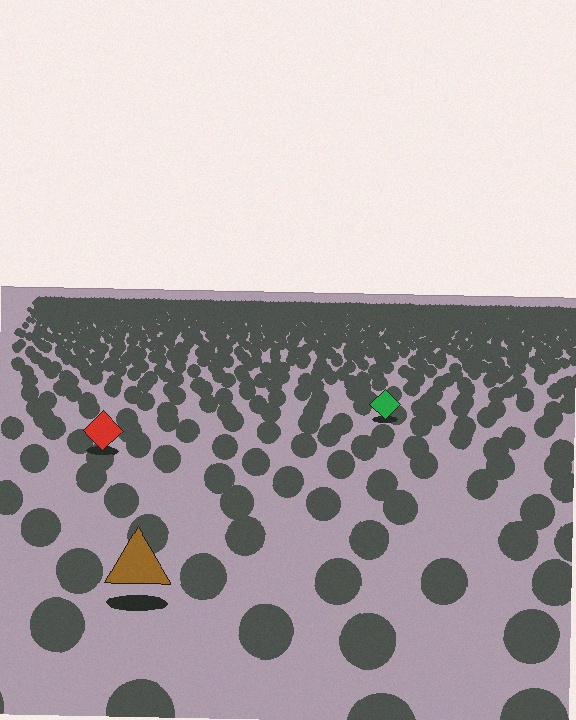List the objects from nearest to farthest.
From nearest to farthest: the brown triangle, the red diamond, the green diamond.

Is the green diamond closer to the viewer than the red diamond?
No. The red diamond is closer — you can tell from the texture gradient: the ground texture is coarser near it.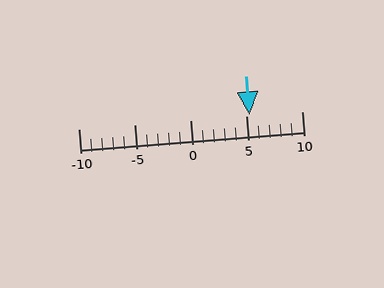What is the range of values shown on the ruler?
The ruler shows values from -10 to 10.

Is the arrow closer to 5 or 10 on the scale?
The arrow is closer to 5.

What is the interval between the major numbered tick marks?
The major tick marks are spaced 5 units apart.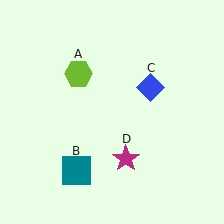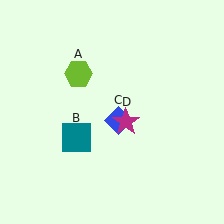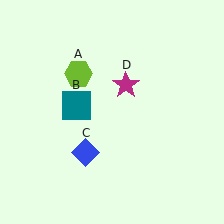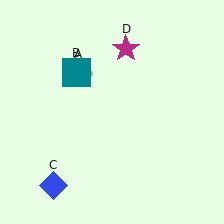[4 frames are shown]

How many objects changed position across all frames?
3 objects changed position: teal square (object B), blue diamond (object C), magenta star (object D).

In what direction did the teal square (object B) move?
The teal square (object B) moved up.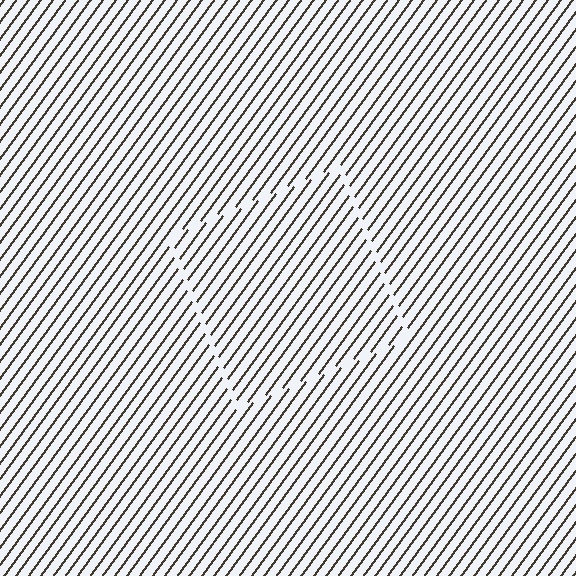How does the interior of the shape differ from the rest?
The interior of the shape contains the same grating, shifted by half a period — the contour is defined by the phase discontinuity where line-ends from the inner and outer gratings abut.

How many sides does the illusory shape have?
4 sides — the line-ends trace a square.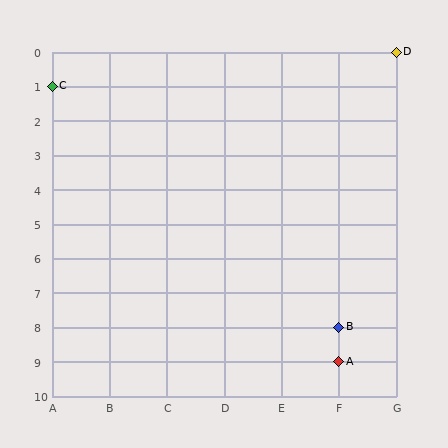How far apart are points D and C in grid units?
Points D and C are 6 columns and 1 row apart (about 6.1 grid units diagonally).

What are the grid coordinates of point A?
Point A is at grid coordinates (F, 9).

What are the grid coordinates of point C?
Point C is at grid coordinates (A, 1).